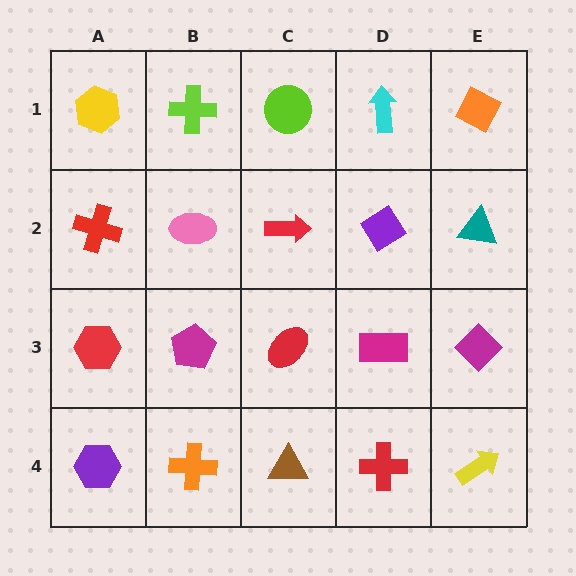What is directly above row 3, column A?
A red cross.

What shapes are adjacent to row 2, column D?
A cyan arrow (row 1, column D), a magenta rectangle (row 3, column D), a red arrow (row 2, column C), a teal triangle (row 2, column E).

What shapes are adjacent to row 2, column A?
A yellow hexagon (row 1, column A), a red hexagon (row 3, column A), a pink ellipse (row 2, column B).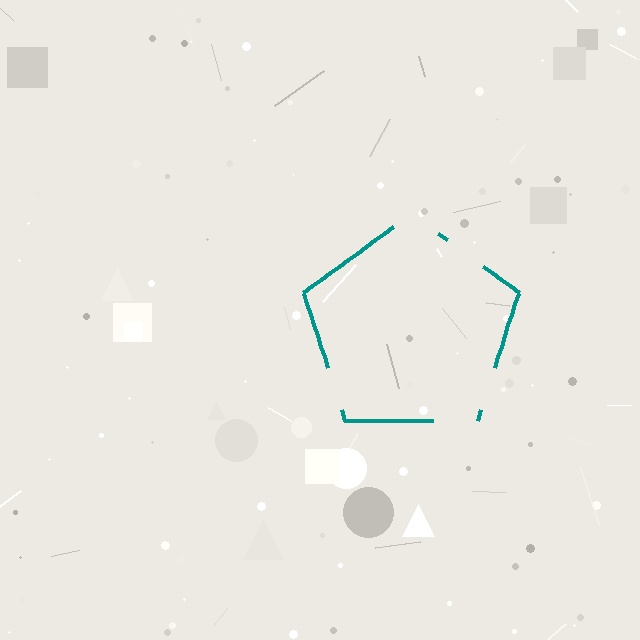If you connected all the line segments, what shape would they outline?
They would outline a pentagon.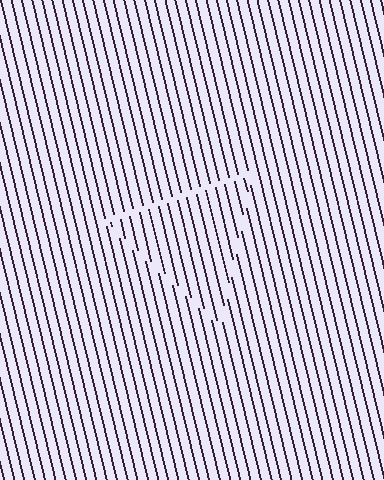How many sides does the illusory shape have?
3 sides — the line-ends trace a triangle.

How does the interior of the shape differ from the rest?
The interior of the shape contains the same grating, shifted by half a period — the contour is defined by the phase discontinuity where line-ends from the inner and outer gratings abut.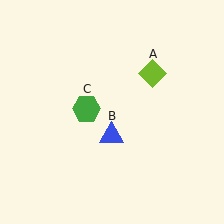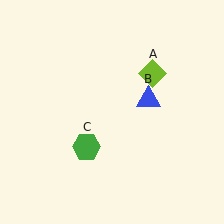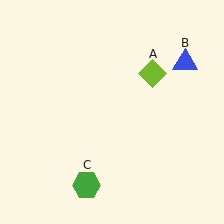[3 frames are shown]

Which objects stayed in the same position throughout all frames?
Lime diamond (object A) remained stationary.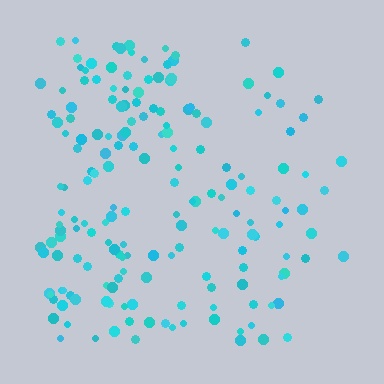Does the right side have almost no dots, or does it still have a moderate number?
Still a moderate number, just noticeably fewer than the left.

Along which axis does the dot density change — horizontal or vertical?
Horizontal.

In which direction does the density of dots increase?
From right to left, with the left side densest.